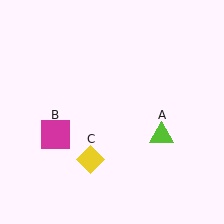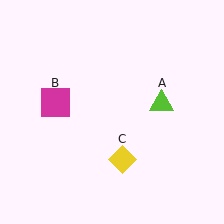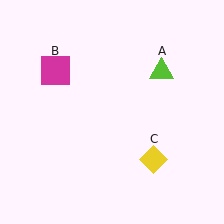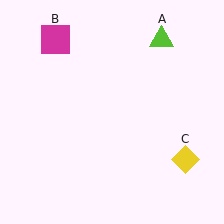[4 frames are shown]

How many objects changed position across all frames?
3 objects changed position: lime triangle (object A), magenta square (object B), yellow diamond (object C).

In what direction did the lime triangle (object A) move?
The lime triangle (object A) moved up.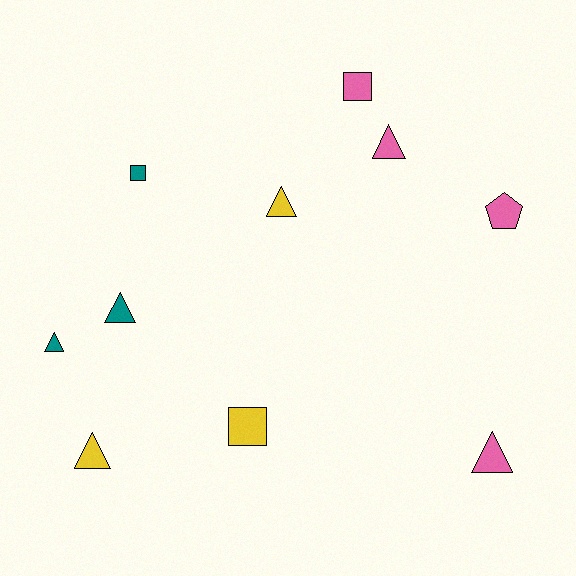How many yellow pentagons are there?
There are no yellow pentagons.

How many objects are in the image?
There are 10 objects.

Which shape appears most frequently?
Triangle, with 6 objects.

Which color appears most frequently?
Pink, with 4 objects.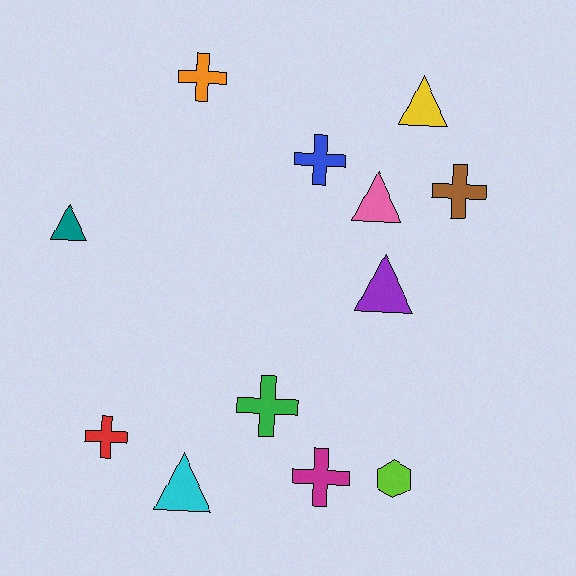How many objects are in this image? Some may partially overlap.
There are 12 objects.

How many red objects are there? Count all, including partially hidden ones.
There is 1 red object.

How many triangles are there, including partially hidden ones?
There are 5 triangles.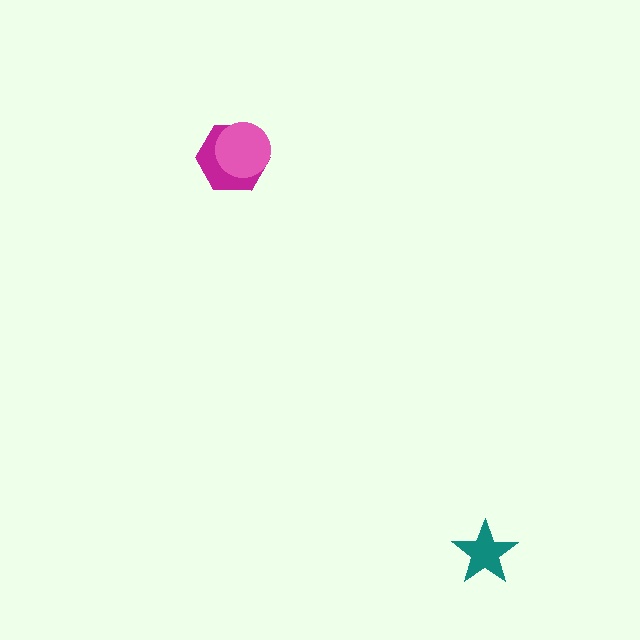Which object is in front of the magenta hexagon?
The pink circle is in front of the magenta hexagon.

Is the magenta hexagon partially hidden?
Yes, it is partially covered by another shape.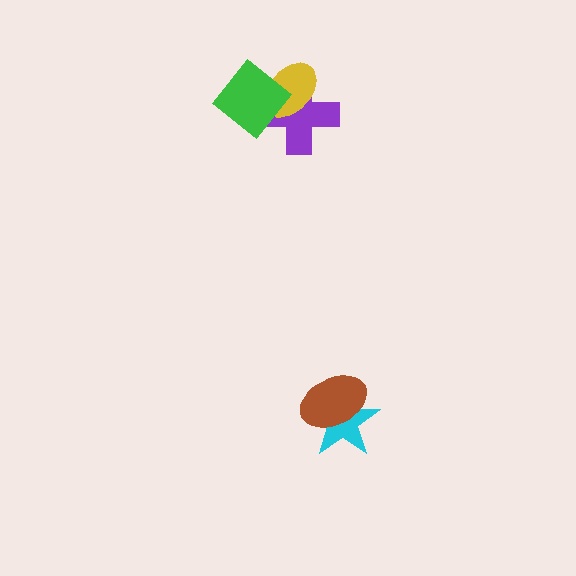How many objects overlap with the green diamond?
2 objects overlap with the green diamond.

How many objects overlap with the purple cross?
2 objects overlap with the purple cross.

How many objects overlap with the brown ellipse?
1 object overlaps with the brown ellipse.